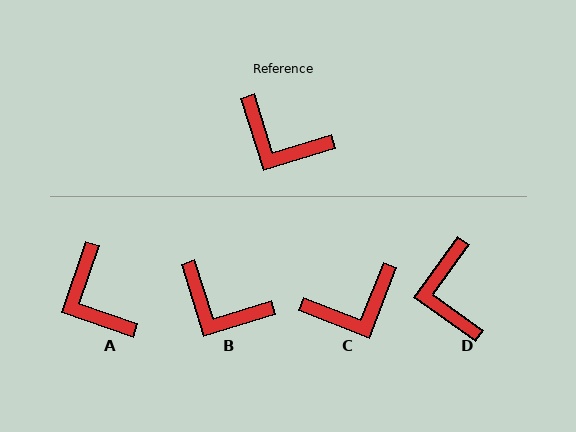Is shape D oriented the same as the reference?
No, it is off by about 53 degrees.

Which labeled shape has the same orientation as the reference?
B.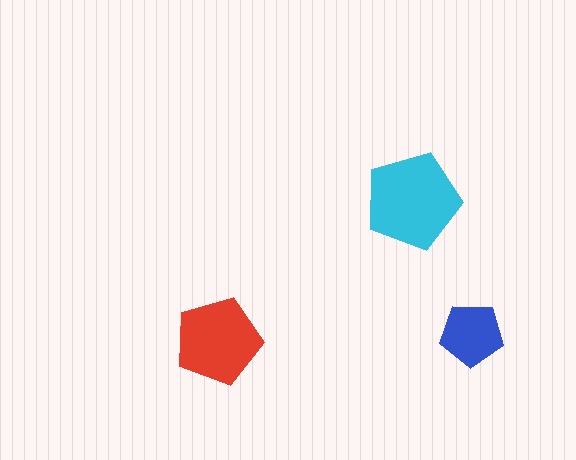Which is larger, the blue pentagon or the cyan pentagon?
The cyan one.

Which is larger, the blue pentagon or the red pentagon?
The red one.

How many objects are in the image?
There are 3 objects in the image.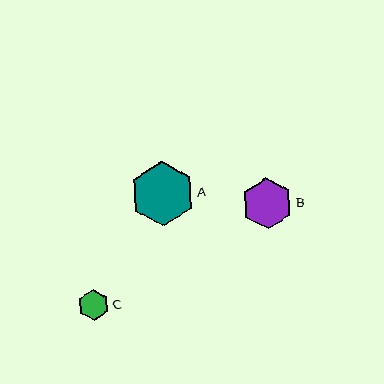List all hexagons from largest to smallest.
From largest to smallest: A, B, C.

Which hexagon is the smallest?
Hexagon C is the smallest with a size of approximately 31 pixels.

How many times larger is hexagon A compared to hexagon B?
Hexagon A is approximately 1.3 times the size of hexagon B.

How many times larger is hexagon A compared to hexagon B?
Hexagon A is approximately 1.3 times the size of hexagon B.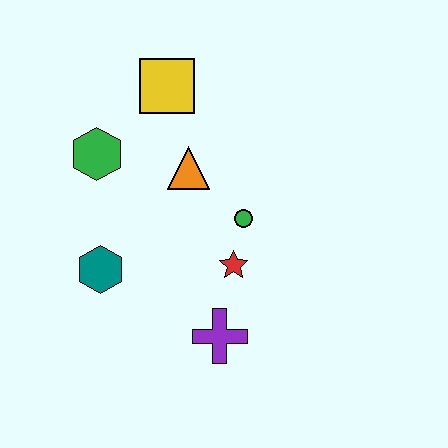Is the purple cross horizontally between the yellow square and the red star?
Yes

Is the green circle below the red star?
No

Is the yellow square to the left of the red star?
Yes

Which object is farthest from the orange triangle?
The purple cross is farthest from the orange triangle.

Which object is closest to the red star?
The green circle is closest to the red star.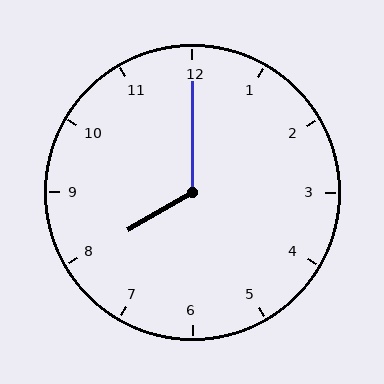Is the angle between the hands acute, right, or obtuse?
It is obtuse.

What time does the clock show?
8:00.